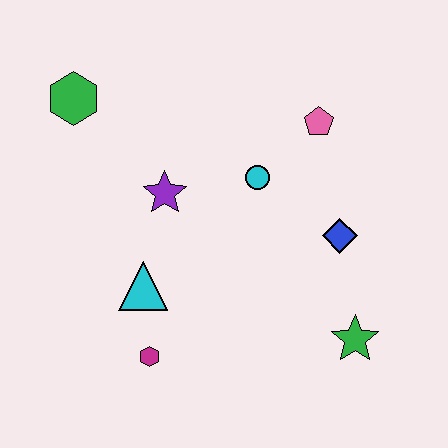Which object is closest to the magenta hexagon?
The cyan triangle is closest to the magenta hexagon.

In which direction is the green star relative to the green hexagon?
The green star is to the right of the green hexagon.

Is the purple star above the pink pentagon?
No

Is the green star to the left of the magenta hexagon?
No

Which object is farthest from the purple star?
The green star is farthest from the purple star.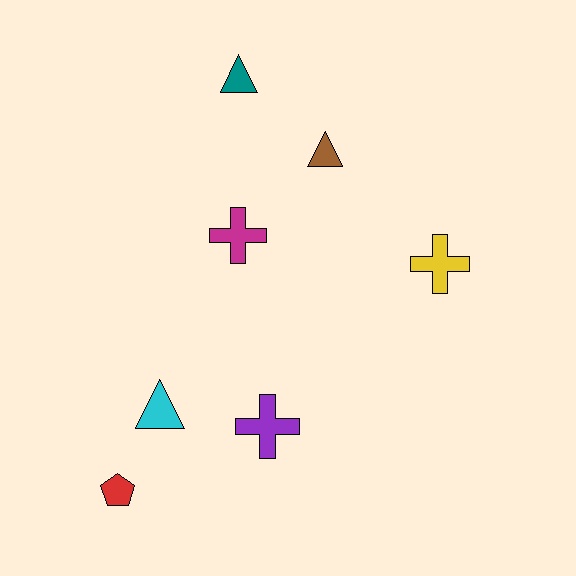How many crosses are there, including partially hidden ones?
There are 3 crosses.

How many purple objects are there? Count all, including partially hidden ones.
There is 1 purple object.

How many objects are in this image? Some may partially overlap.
There are 7 objects.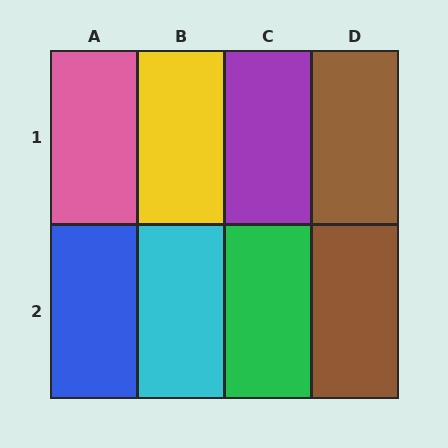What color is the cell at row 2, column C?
Green.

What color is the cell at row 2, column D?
Brown.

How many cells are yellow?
1 cell is yellow.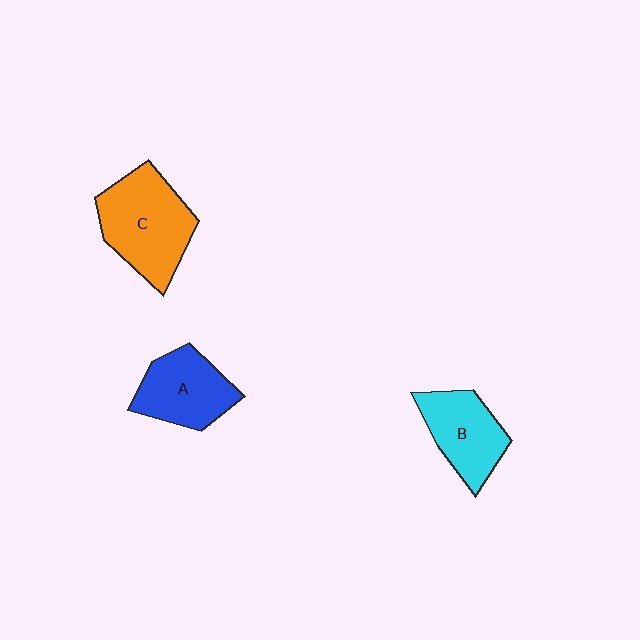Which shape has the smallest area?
Shape B (cyan).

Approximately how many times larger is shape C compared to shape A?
Approximately 1.4 times.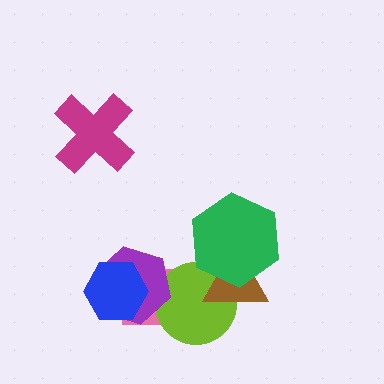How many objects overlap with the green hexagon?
2 objects overlap with the green hexagon.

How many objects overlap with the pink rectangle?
4 objects overlap with the pink rectangle.